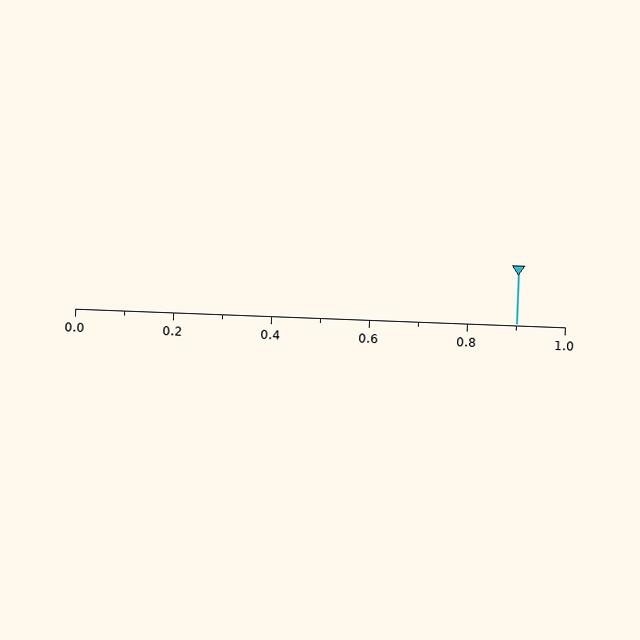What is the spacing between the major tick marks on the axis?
The major ticks are spaced 0.2 apart.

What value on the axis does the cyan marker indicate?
The marker indicates approximately 0.9.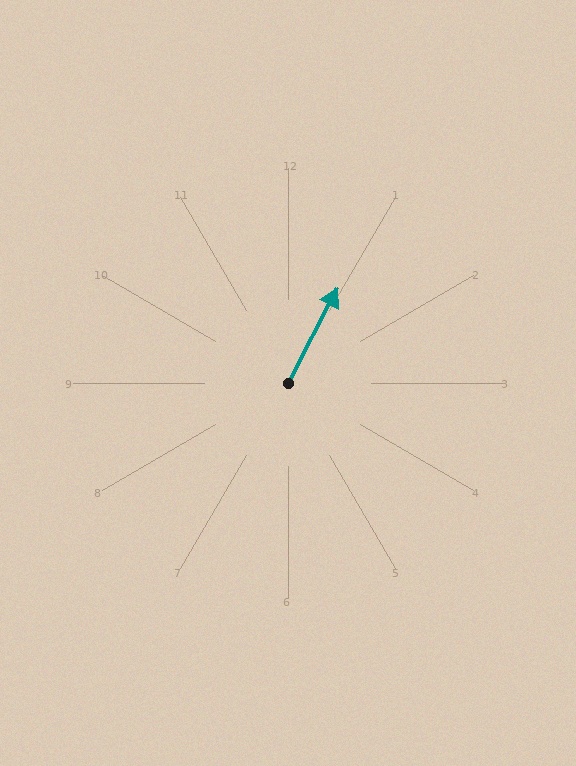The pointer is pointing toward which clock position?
Roughly 1 o'clock.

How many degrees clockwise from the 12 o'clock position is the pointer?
Approximately 28 degrees.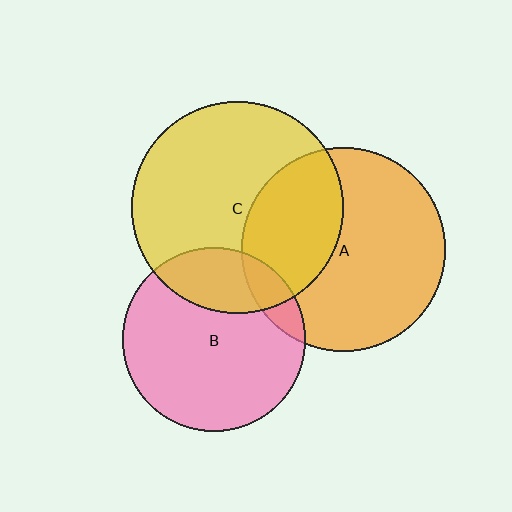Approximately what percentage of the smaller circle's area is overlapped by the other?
Approximately 10%.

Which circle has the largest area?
Circle C (yellow).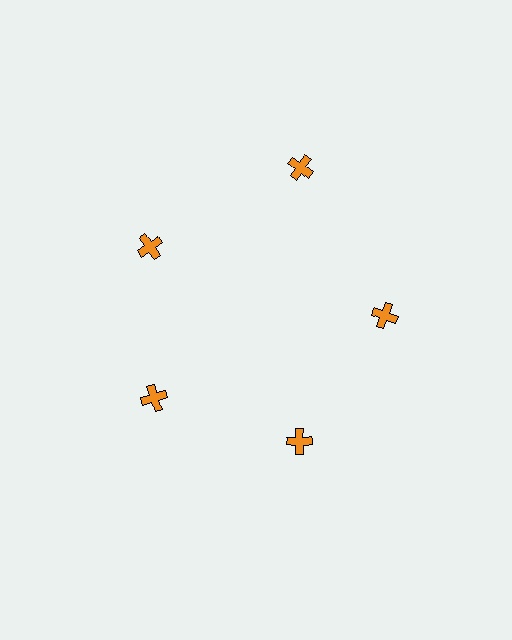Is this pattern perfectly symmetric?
No. The 5 orange crosses are arranged in a ring, but one element near the 1 o'clock position is pushed outward from the center, breaking the 5-fold rotational symmetry.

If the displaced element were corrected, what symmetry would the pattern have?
It would have 5-fold rotational symmetry — the pattern would map onto itself every 72 degrees.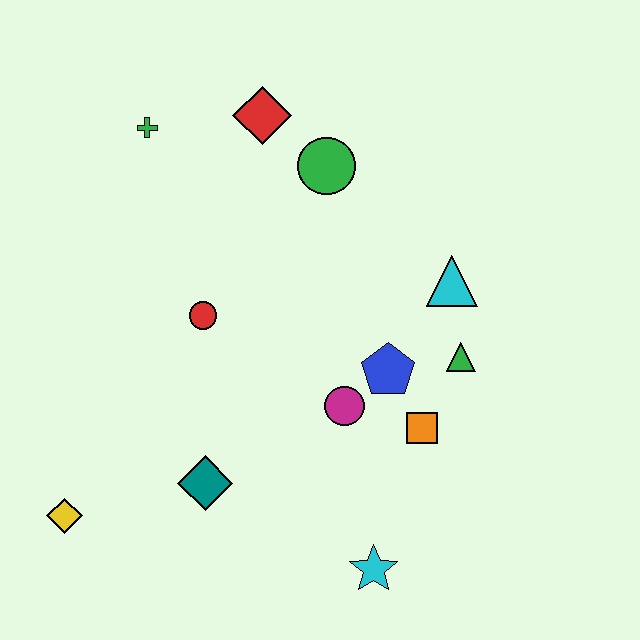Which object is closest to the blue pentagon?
The magenta circle is closest to the blue pentagon.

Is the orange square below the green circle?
Yes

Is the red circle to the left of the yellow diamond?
No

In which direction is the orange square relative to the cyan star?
The orange square is above the cyan star.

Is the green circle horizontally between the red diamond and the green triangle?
Yes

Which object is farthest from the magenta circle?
The green cross is farthest from the magenta circle.